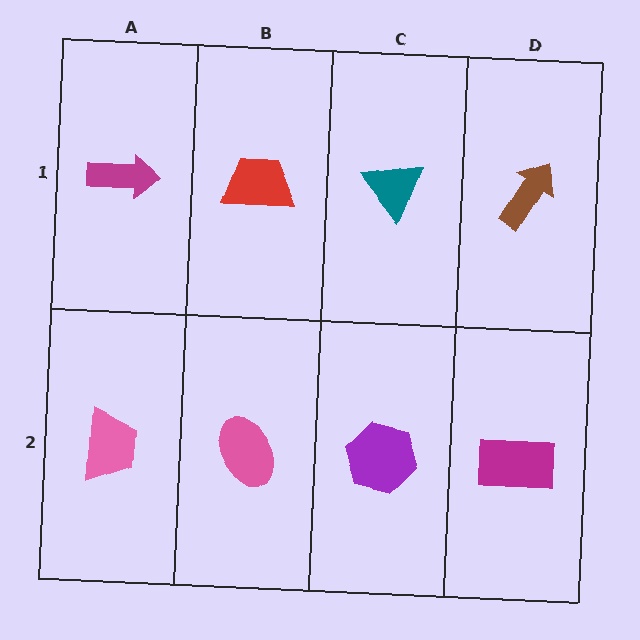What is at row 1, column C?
A teal triangle.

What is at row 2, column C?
A purple hexagon.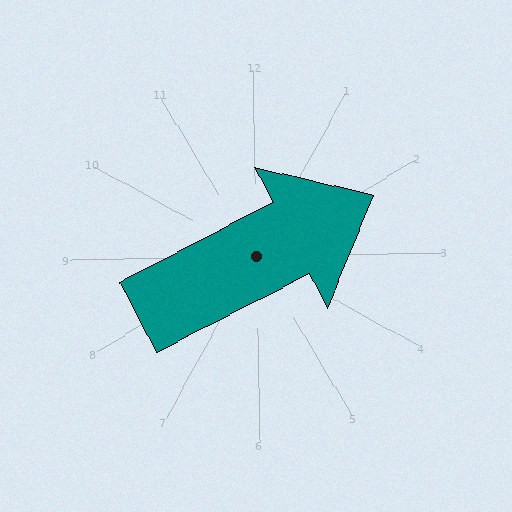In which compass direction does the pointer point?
Northeast.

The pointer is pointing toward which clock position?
Roughly 2 o'clock.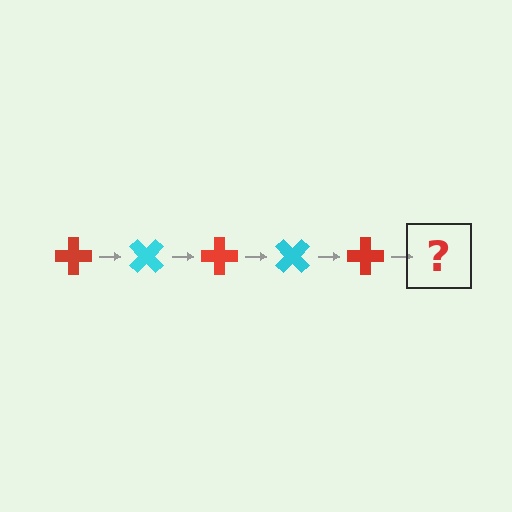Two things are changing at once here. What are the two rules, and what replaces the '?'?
The two rules are that it rotates 45 degrees each step and the color cycles through red and cyan. The '?' should be a cyan cross, rotated 225 degrees from the start.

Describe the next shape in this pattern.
It should be a cyan cross, rotated 225 degrees from the start.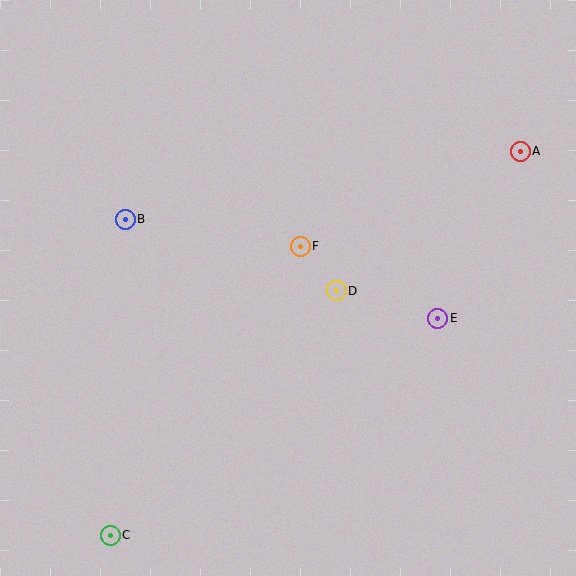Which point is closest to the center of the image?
Point F at (300, 246) is closest to the center.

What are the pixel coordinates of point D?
Point D is at (336, 291).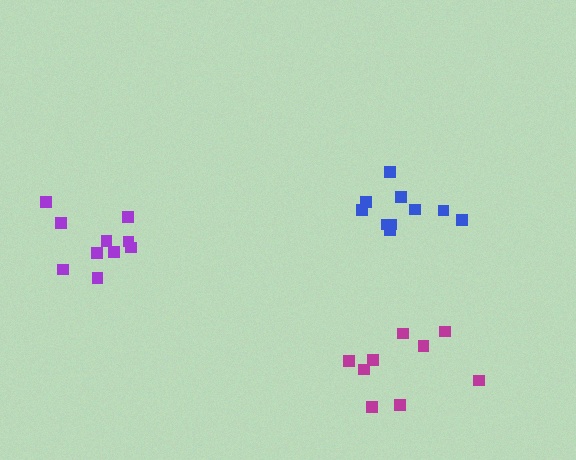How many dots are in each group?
Group 1: 10 dots, Group 2: 9 dots, Group 3: 10 dots (29 total).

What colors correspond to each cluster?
The clusters are colored: purple, magenta, blue.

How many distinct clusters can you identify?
There are 3 distinct clusters.